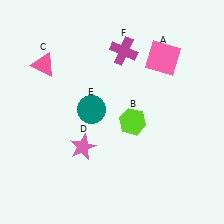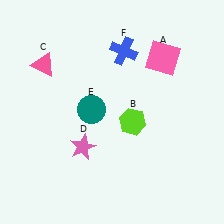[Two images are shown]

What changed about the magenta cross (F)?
In Image 1, F is magenta. In Image 2, it changed to blue.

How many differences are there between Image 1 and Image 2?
There is 1 difference between the two images.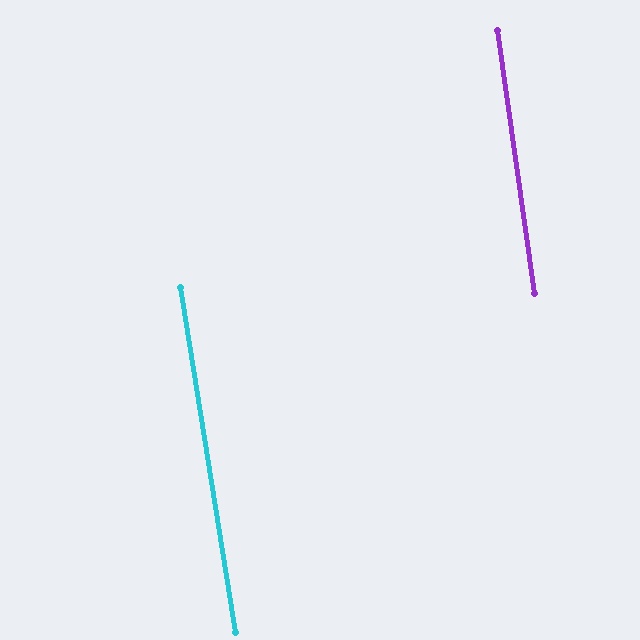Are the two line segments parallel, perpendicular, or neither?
Parallel — their directions differ by only 0.9°.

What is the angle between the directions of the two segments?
Approximately 1 degree.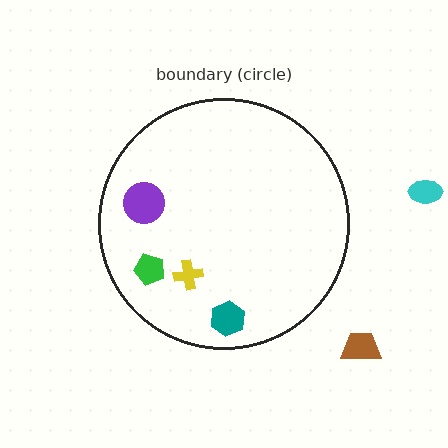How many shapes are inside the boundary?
4 inside, 2 outside.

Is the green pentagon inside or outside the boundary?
Inside.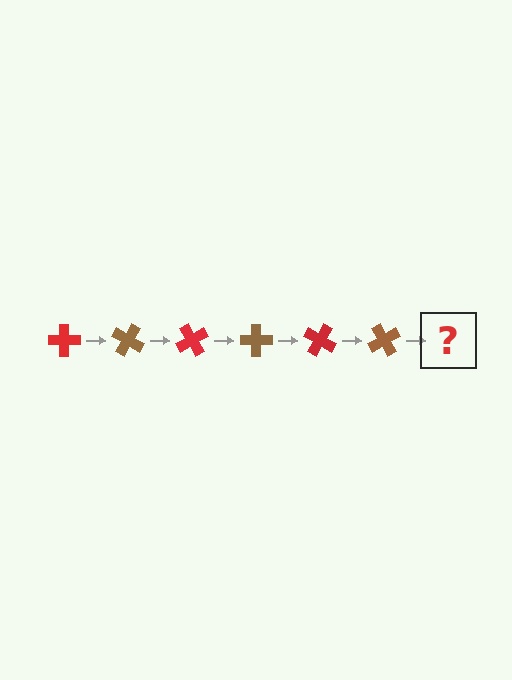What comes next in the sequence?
The next element should be a red cross, rotated 180 degrees from the start.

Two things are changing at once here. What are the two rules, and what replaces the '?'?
The two rules are that it rotates 30 degrees each step and the color cycles through red and brown. The '?' should be a red cross, rotated 180 degrees from the start.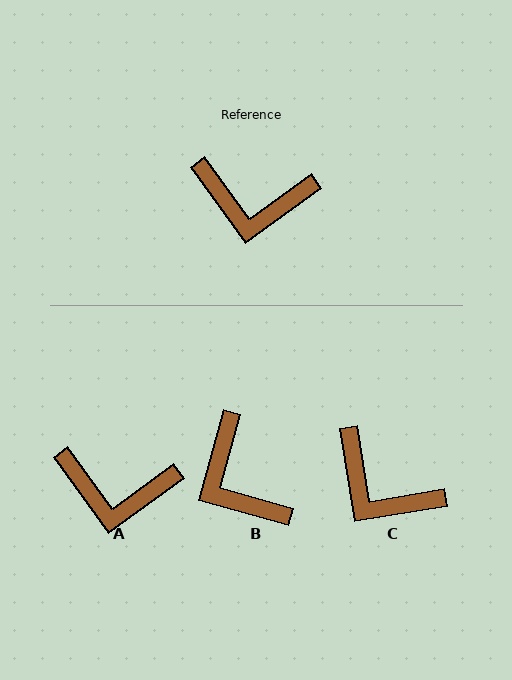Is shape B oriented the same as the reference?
No, it is off by about 51 degrees.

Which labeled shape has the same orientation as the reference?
A.